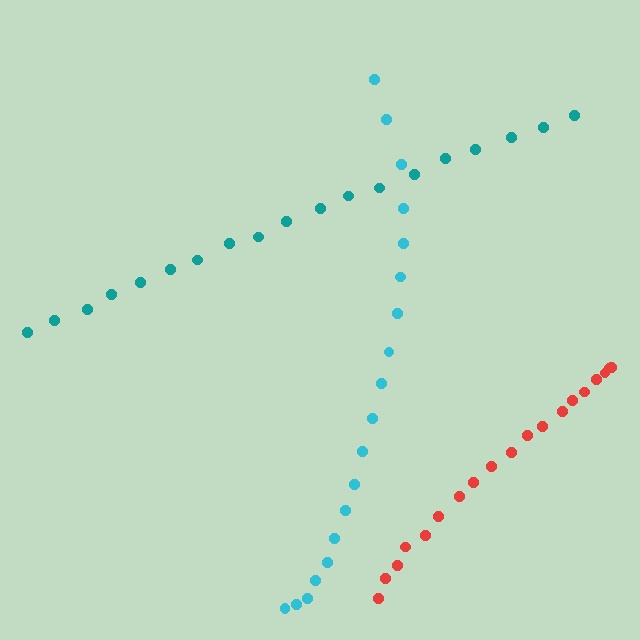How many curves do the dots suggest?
There are 3 distinct paths.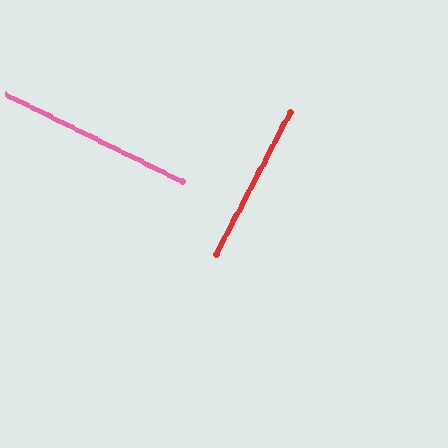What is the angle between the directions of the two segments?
Approximately 89 degrees.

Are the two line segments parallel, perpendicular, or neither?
Perpendicular — they meet at approximately 89°.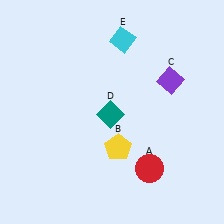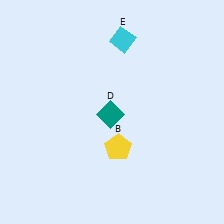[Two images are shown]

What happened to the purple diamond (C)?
The purple diamond (C) was removed in Image 2. It was in the top-right area of Image 1.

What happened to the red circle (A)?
The red circle (A) was removed in Image 2. It was in the bottom-right area of Image 1.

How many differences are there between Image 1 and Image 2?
There are 2 differences between the two images.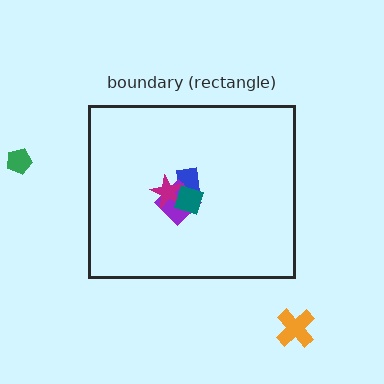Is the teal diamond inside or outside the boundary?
Inside.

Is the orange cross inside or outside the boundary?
Outside.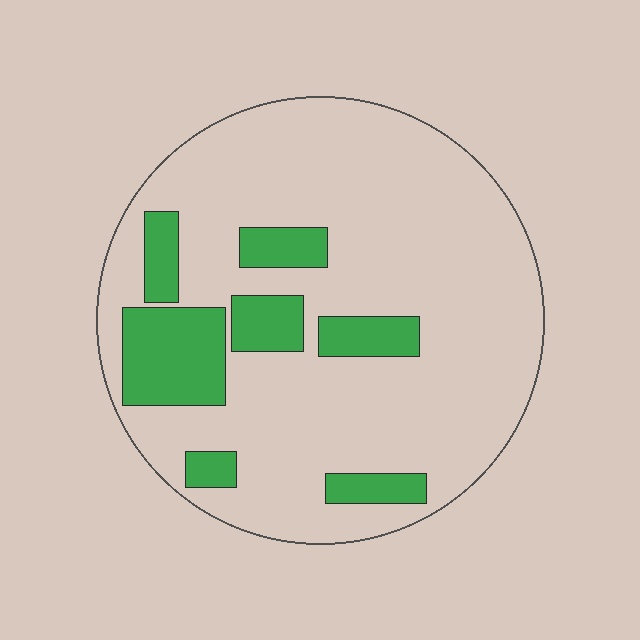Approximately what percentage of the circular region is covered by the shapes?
Approximately 20%.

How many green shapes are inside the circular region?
7.